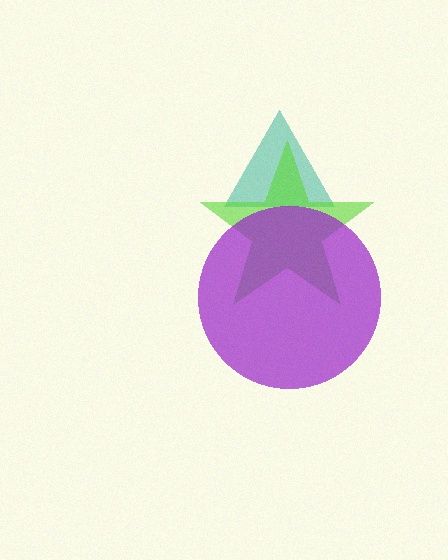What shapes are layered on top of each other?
The layered shapes are: a teal triangle, a lime star, a purple circle.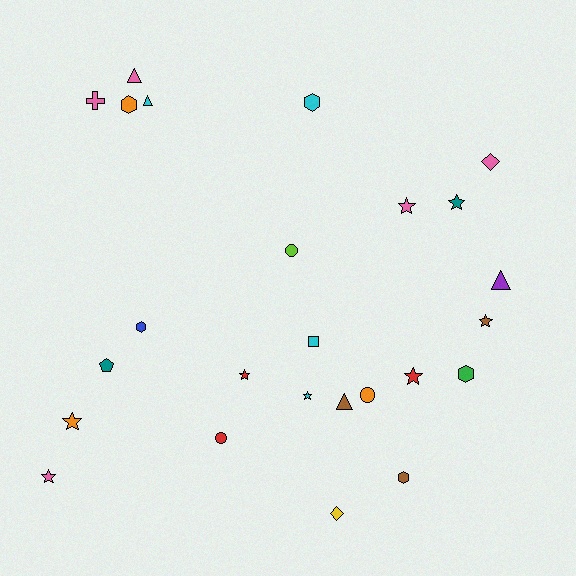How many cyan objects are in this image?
There are 4 cyan objects.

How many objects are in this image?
There are 25 objects.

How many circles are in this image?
There are 3 circles.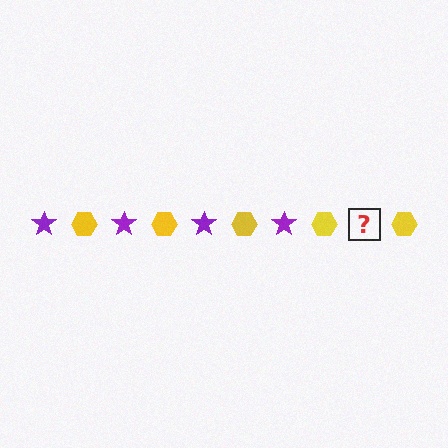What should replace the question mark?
The question mark should be replaced with a purple star.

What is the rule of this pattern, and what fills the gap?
The rule is that the pattern alternates between purple star and yellow hexagon. The gap should be filled with a purple star.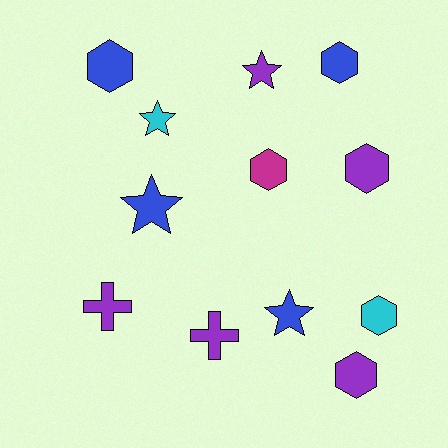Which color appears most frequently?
Purple, with 5 objects.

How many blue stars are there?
There are 2 blue stars.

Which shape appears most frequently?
Hexagon, with 6 objects.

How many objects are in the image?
There are 12 objects.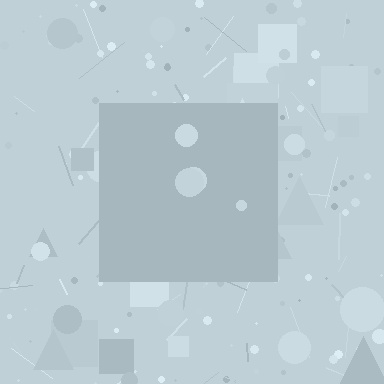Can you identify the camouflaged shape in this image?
The camouflaged shape is a square.